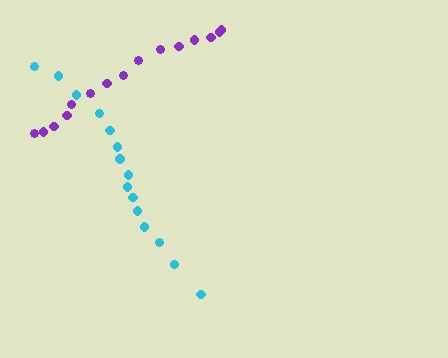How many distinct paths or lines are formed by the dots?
There are 2 distinct paths.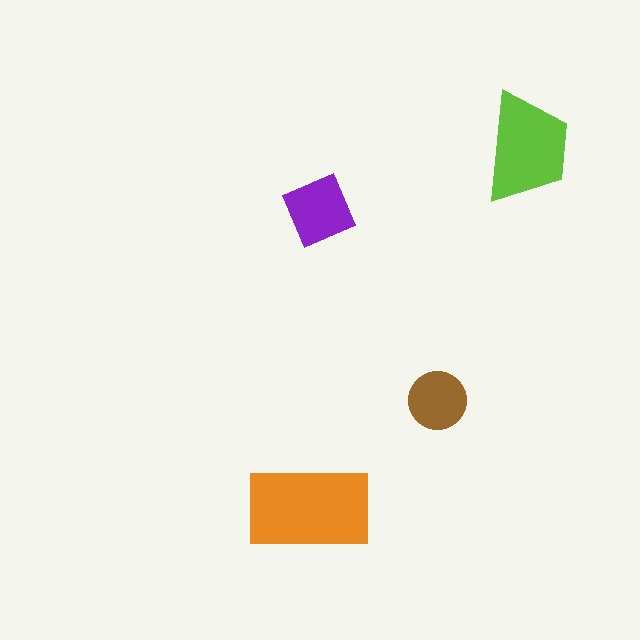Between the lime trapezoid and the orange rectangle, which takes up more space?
The orange rectangle.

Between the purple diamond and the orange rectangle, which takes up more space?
The orange rectangle.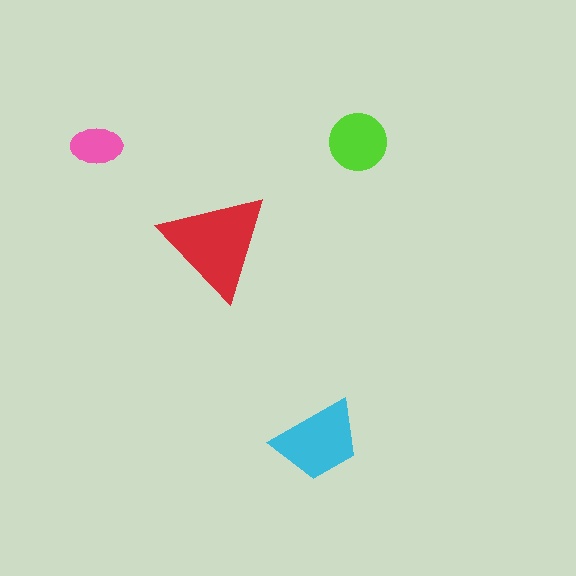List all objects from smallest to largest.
The pink ellipse, the lime circle, the cyan trapezoid, the red triangle.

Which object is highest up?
The lime circle is topmost.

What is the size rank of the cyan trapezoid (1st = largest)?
2nd.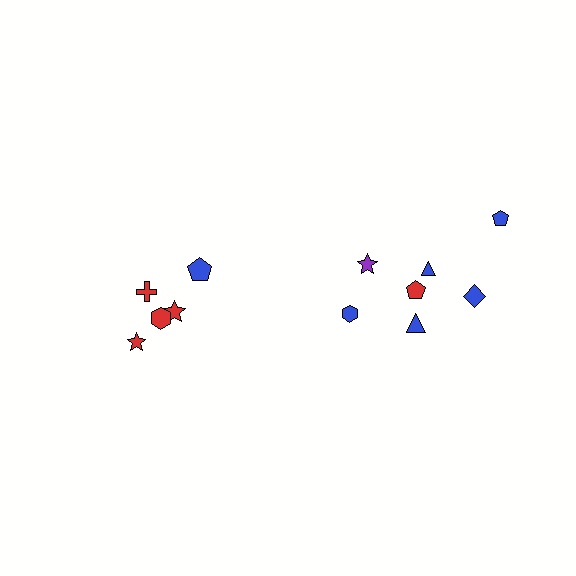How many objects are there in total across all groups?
There are 12 objects.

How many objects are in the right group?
There are 7 objects.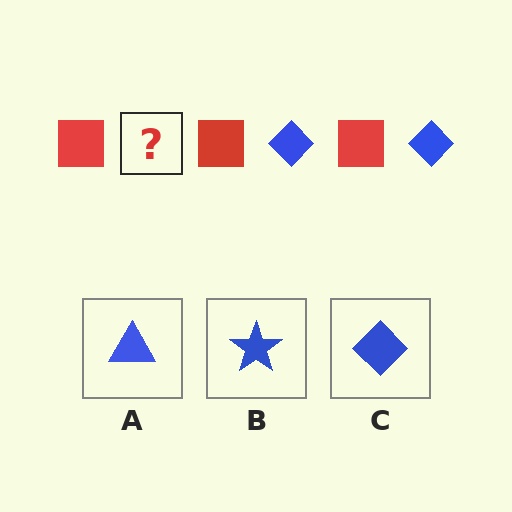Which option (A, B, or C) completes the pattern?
C.